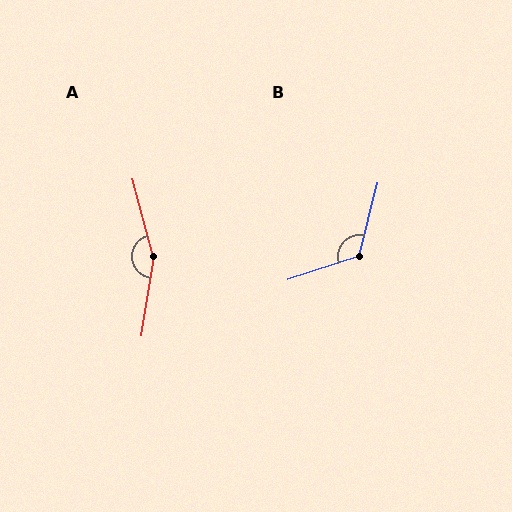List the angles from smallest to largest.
B (122°), A (156°).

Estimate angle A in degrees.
Approximately 156 degrees.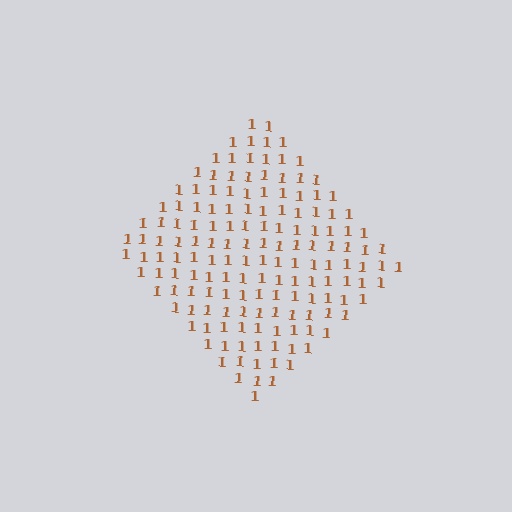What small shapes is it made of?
It is made of small digit 1's.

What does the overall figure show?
The overall figure shows a diamond.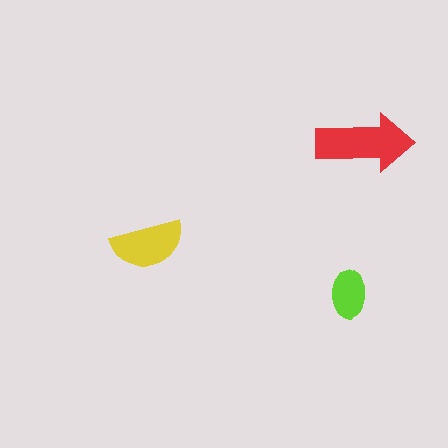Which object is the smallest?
The lime ellipse.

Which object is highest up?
The red arrow is topmost.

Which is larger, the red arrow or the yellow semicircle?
The red arrow.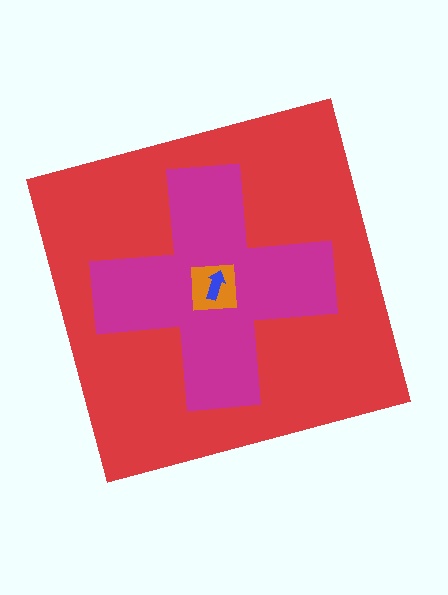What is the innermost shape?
The blue arrow.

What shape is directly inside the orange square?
The blue arrow.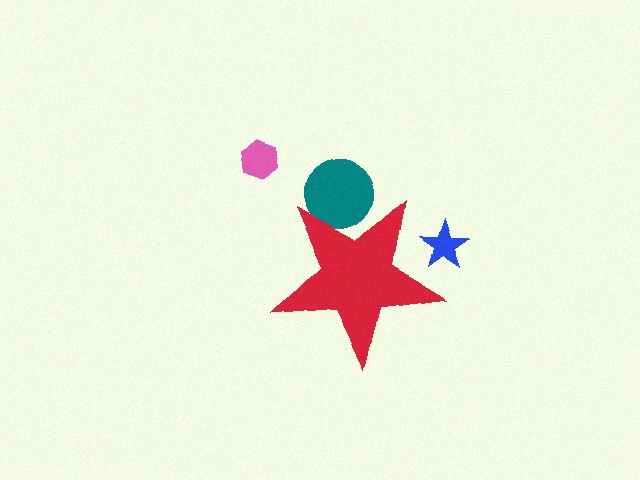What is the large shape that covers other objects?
A red star.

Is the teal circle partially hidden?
Yes, the teal circle is partially hidden behind the red star.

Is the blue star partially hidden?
Yes, the blue star is partially hidden behind the red star.